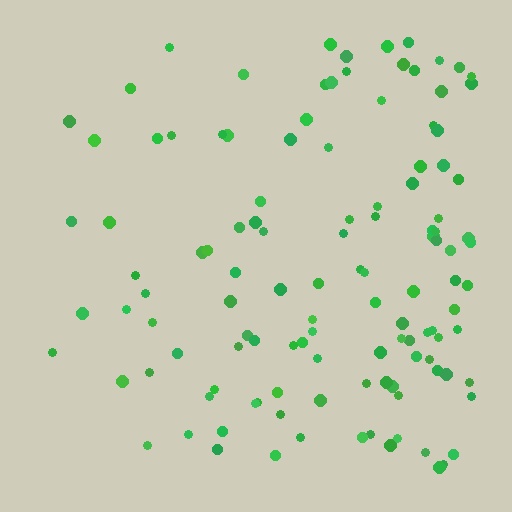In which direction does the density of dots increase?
From left to right, with the right side densest.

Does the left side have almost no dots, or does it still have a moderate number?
Still a moderate number, just noticeably fewer than the right.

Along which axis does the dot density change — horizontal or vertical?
Horizontal.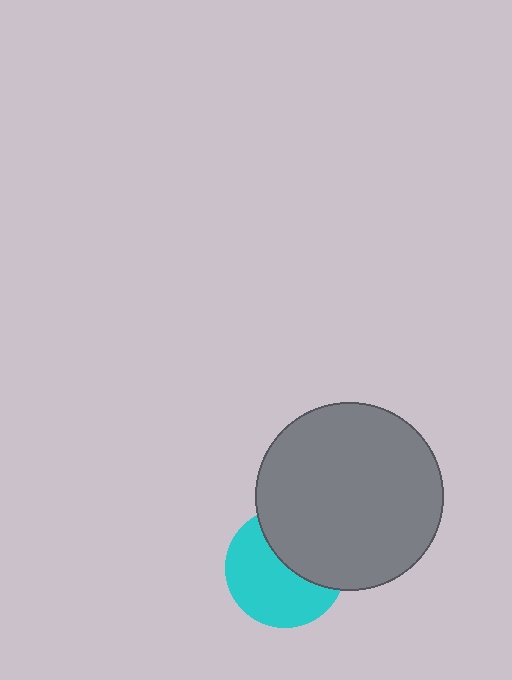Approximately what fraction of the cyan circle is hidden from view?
Roughly 41% of the cyan circle is hidden behind the gray circle.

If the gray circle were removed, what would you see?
You would see the complete cyan circle.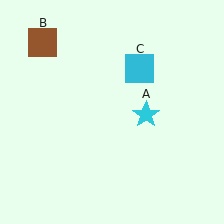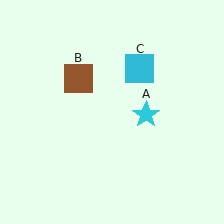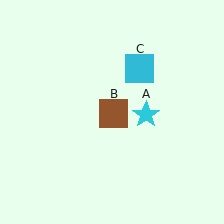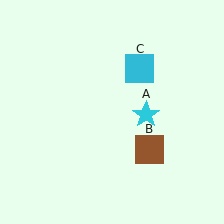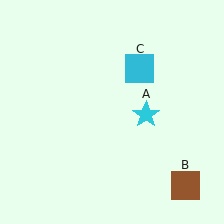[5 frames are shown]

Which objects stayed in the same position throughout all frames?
Cyan star (object A) and cyan square (object C) remained stationary.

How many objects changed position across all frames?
1 object changed position: brown square (object B).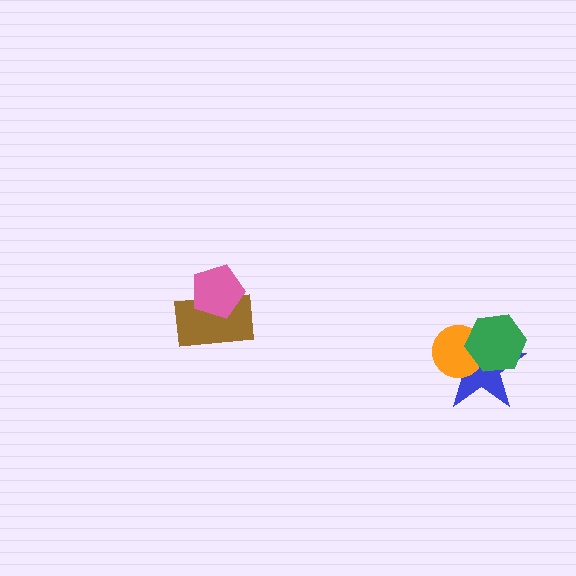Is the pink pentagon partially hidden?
No, no other shape covers it.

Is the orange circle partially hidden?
Yes, it is partially covered by another shape.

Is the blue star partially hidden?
Yes, it is partially covered by another shape.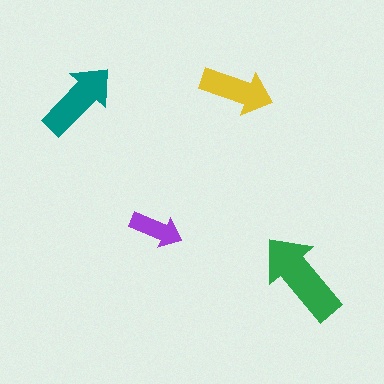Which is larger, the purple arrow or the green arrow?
The green one.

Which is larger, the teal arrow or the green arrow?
The green one.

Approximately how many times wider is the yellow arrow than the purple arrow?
About 1.5 times wider.